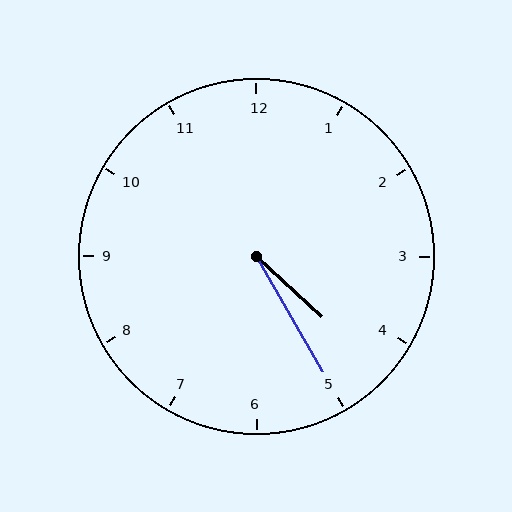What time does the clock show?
4:25.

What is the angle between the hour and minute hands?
Approximately 18 degrees.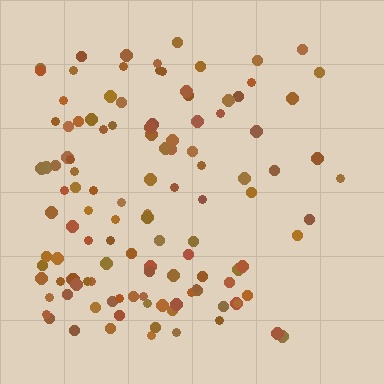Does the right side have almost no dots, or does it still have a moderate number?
Still a moderate number, just noticeably fewer than the left.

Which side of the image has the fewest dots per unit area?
The right.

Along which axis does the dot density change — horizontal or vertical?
Horizontal.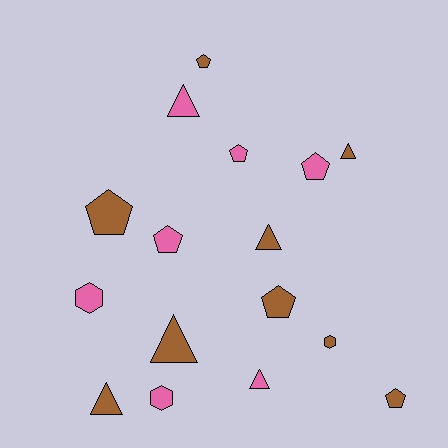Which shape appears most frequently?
Pentagon, with 7 objects.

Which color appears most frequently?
Brown, with 9 objects.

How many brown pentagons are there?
There are 4 brown pentagons.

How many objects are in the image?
There are 16 objects.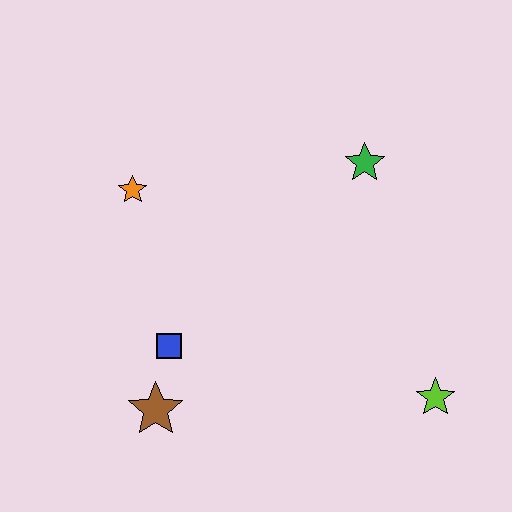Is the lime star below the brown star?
No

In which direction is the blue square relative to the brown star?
The blue square is above the brown star.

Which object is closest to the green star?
The orange star is closest to the green star.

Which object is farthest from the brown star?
The green star is farthest from the brown star.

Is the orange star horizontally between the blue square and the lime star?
No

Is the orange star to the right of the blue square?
No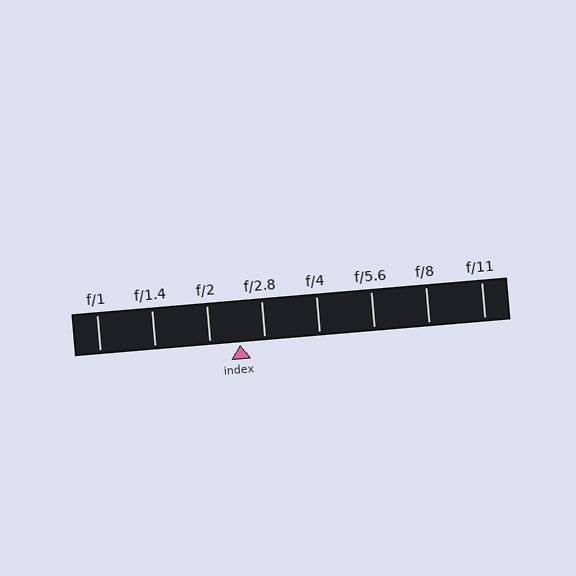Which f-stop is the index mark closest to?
The index mark is closest to f/2.8.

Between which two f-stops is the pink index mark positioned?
The index mark is between f/2 and f/2.8.